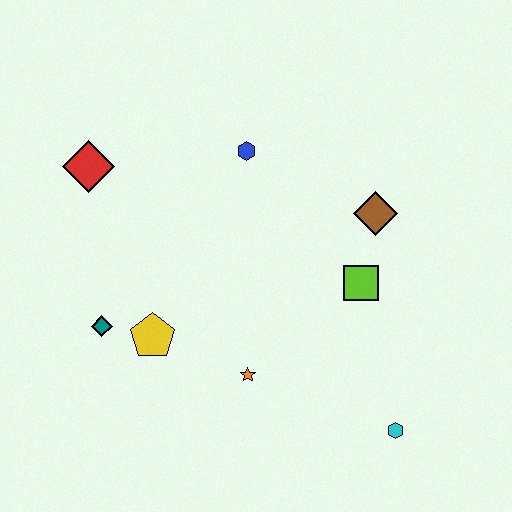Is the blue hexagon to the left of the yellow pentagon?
No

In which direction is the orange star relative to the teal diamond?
The orange star is to the right of the teal diamond.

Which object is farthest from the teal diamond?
The cyan hexagon is farthest from the teal diamond.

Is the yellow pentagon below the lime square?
Yes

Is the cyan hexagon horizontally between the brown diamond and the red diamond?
No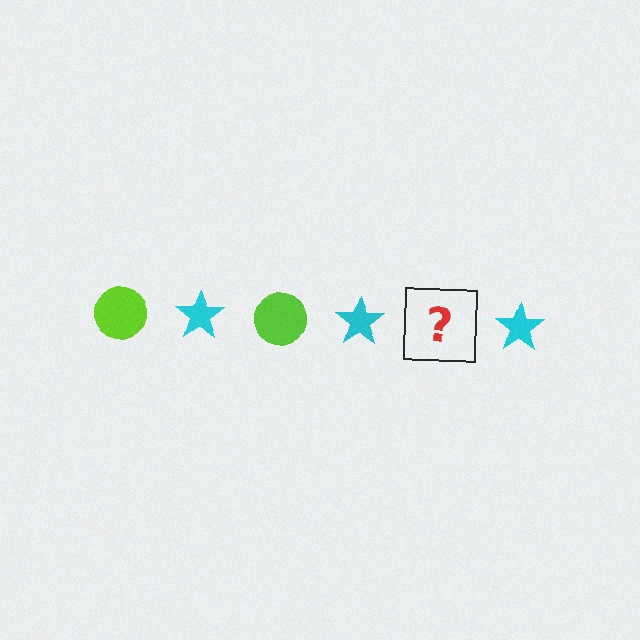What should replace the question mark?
The question mark should be replaced with a lime circle.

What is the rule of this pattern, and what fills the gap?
The rule is that the pattern alternates between lime circle and cyan star. The gap should be filled with a lime circle.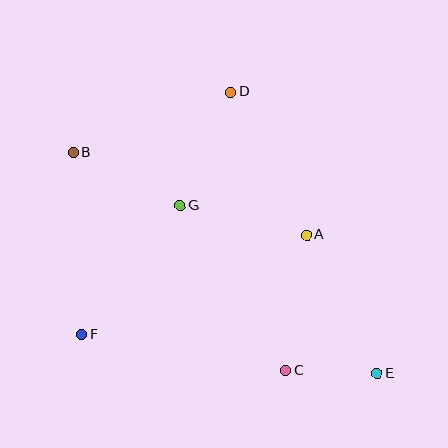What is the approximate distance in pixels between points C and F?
The distance between C and F is approximately 207 pixels.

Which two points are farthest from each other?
Points B and E are farthest from each other.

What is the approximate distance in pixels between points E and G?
The distance between E and G is approximately 259 pixels.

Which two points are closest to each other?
Points C and E are closest to each other.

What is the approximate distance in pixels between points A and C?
The distance between A and C is approximately 137 pixels.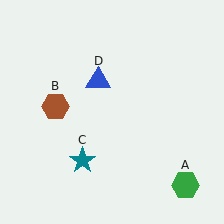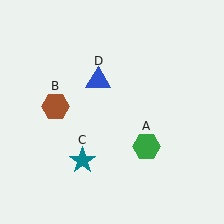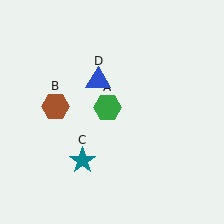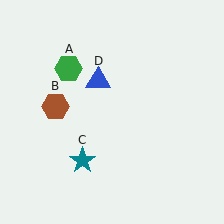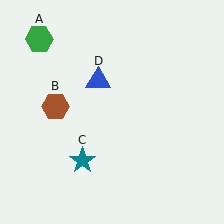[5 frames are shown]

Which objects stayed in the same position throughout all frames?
Brown hexagon (object B) and teal star (object C) and blue triangle (object D) remained stationary.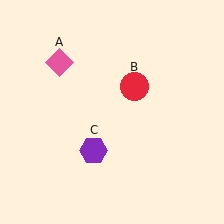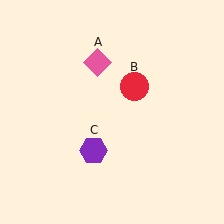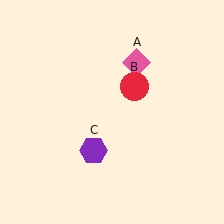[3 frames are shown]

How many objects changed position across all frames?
1 object changed position: pink diamond (object A).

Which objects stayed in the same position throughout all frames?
Red circle (object B) and purple hexagon (object C) remained stationary.